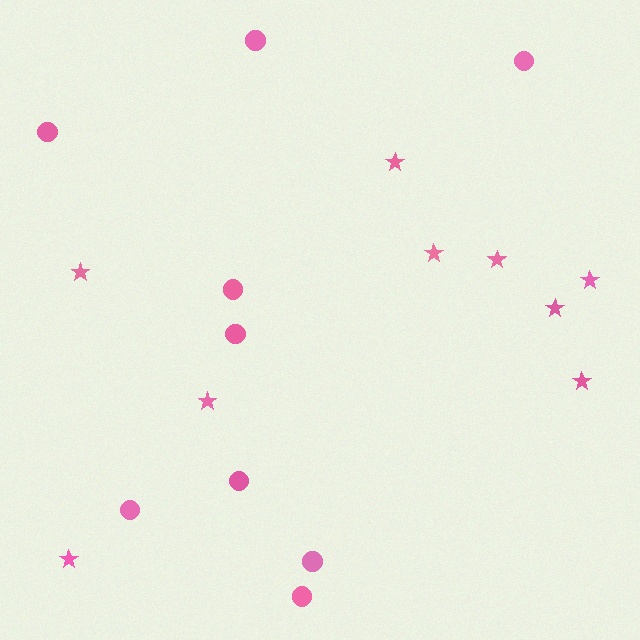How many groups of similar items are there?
There are 2 groups: one group of circles (9) and one group of stars (9).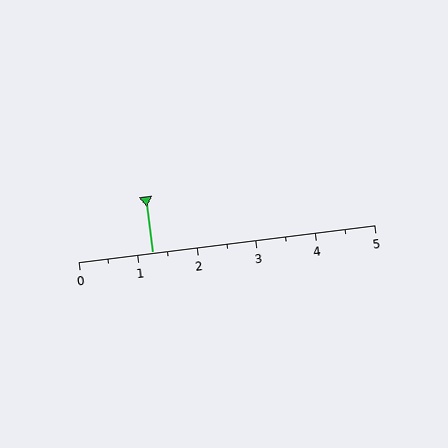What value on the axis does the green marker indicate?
The marker indicates approximately 1.2.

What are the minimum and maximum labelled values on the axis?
The axis runs from 0 to 5.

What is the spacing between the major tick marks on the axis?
The major ticks are spaced 1 apart.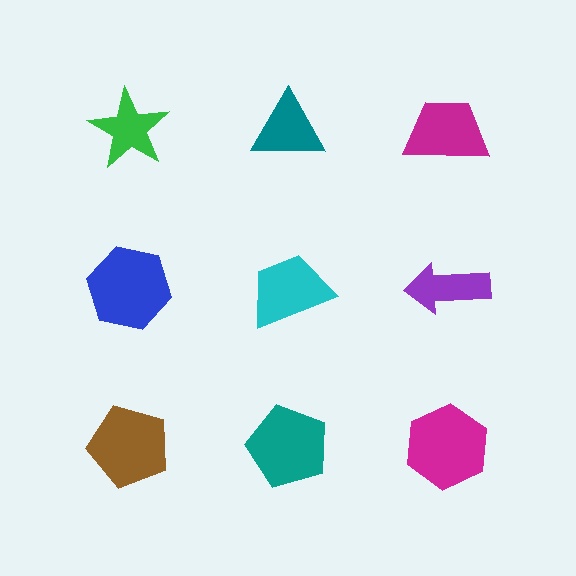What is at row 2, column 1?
A blue hexagon.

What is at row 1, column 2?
A teal triangle.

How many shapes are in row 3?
3 shapes.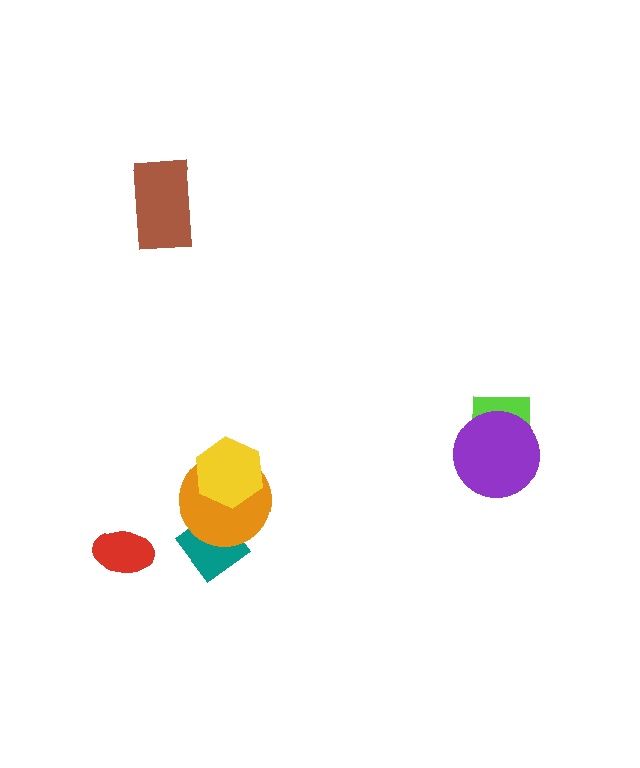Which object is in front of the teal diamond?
The orange circle is in front of the teal diamond.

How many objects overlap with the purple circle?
1 object overlaps with the purple circle.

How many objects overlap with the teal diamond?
1 object overlaps with the teal diamond.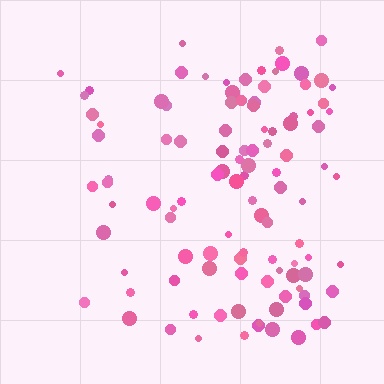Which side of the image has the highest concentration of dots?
The right.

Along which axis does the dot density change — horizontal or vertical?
Horizontal.